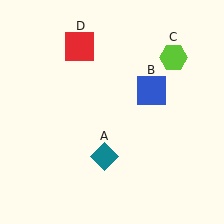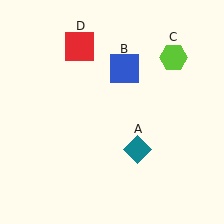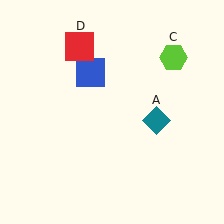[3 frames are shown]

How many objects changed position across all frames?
2 objects changed position: teal diamond (object A), blue square (object B).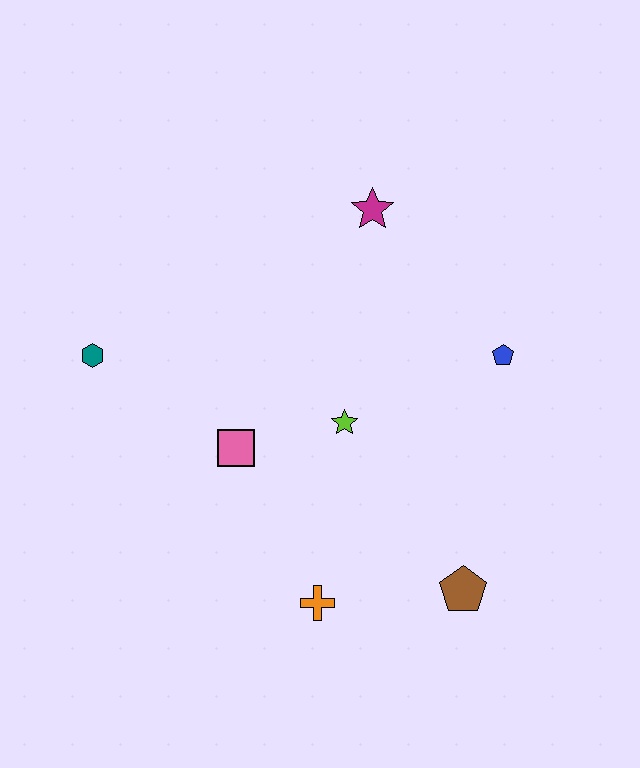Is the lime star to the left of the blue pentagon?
Yes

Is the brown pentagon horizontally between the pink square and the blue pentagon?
Yes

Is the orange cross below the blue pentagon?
Yes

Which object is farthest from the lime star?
The teal hexagon is farthest from the lime star.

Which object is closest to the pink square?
The lime star is closest to the pink square.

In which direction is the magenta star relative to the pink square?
The magenta star is above the pink square.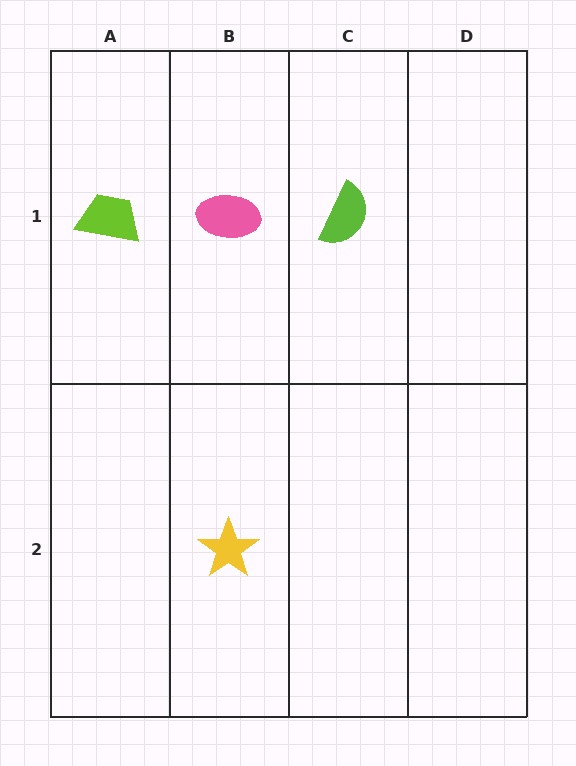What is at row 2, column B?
A yellow star.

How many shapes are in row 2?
1 shape.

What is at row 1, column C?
A lime semicircle.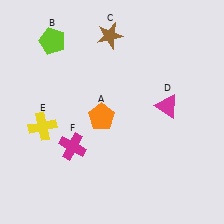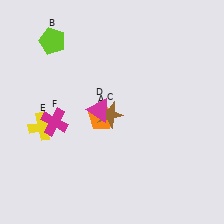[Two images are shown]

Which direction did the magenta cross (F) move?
The magenta cross (F) moved up.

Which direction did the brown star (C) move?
The brown star (C) moved down.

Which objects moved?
The objects that moved are: the brown star (C), the magenta triangle (D), the magenta cross (F).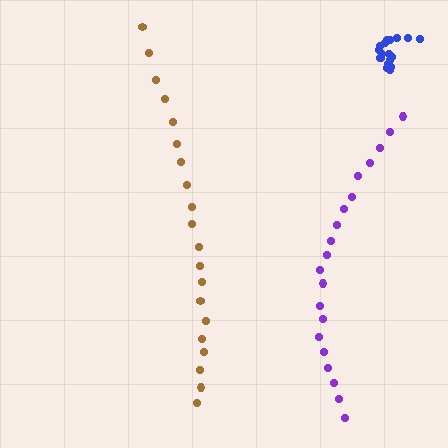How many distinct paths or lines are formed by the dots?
There are 3 distinct paths.